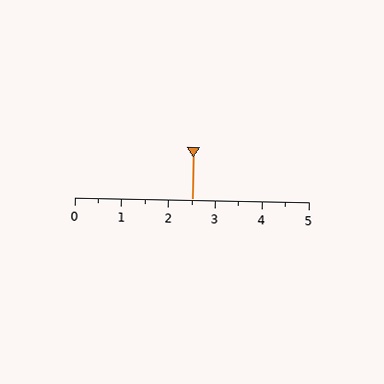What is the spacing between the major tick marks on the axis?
The major ticks are spaced 1 apart.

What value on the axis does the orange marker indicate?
The marker indicates approximately 2.5.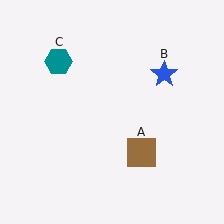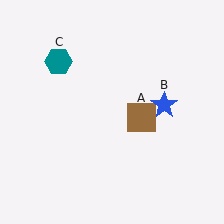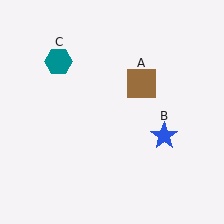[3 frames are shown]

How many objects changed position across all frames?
2 objects changed position: brown square (object A), blue star (object B).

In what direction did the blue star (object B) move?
The blue star (object B) moved down.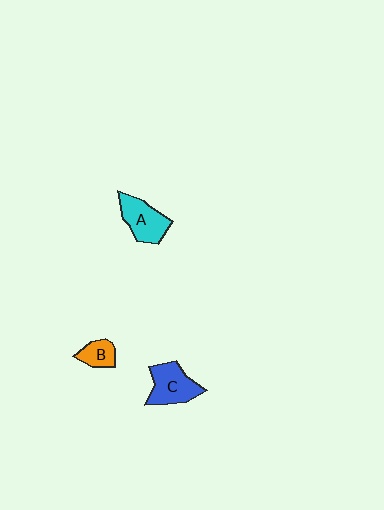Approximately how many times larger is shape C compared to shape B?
Approximately 2.0 times.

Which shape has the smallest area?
Shape B (orange).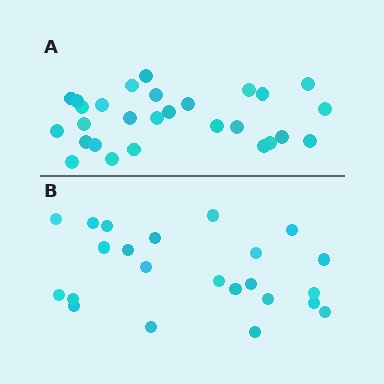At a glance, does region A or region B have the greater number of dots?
Region A (the top region) has more dots.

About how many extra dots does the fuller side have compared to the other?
Region A has about 5 more dots than region B.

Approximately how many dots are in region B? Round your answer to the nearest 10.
About 20 dots. (The exact count is 23, which rounds to 20.)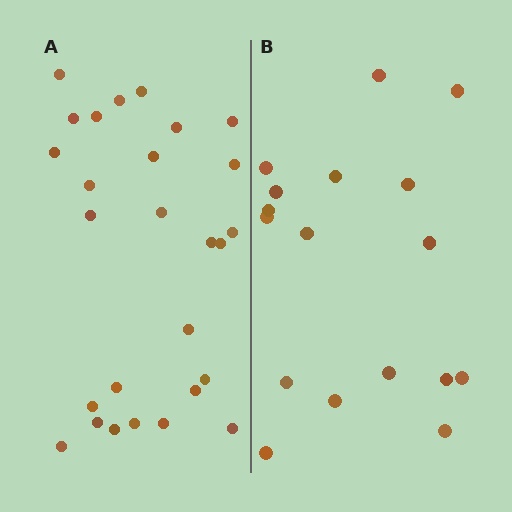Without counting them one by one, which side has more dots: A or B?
Region A (the left region) has more dots.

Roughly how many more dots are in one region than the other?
Region A has roughly 10 or so more dots than region B.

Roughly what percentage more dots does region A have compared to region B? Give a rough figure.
About 60% more.